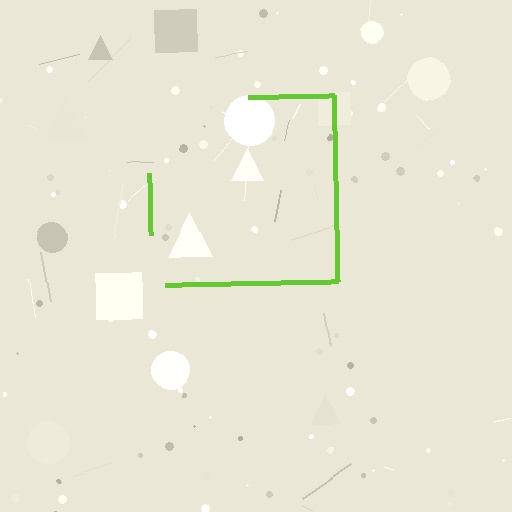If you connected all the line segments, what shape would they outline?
They would outline a square.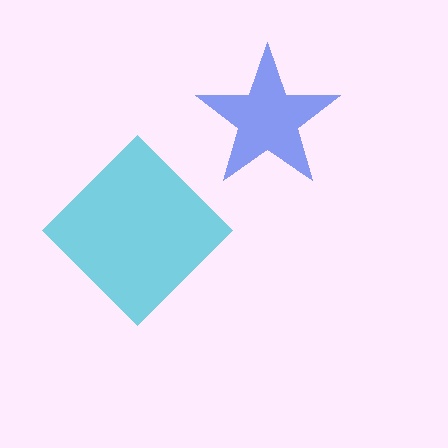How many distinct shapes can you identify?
There are 2 distinct shapes: a cyan diamond, a blue star.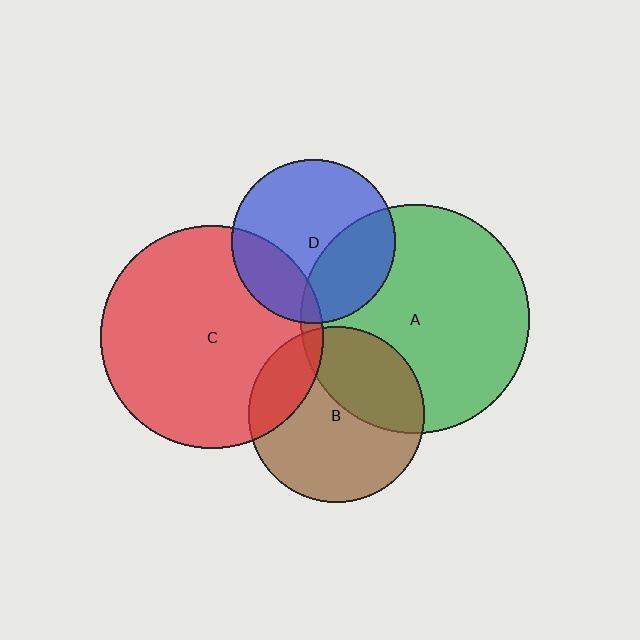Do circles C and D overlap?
Yes.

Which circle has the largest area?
Circle A (green).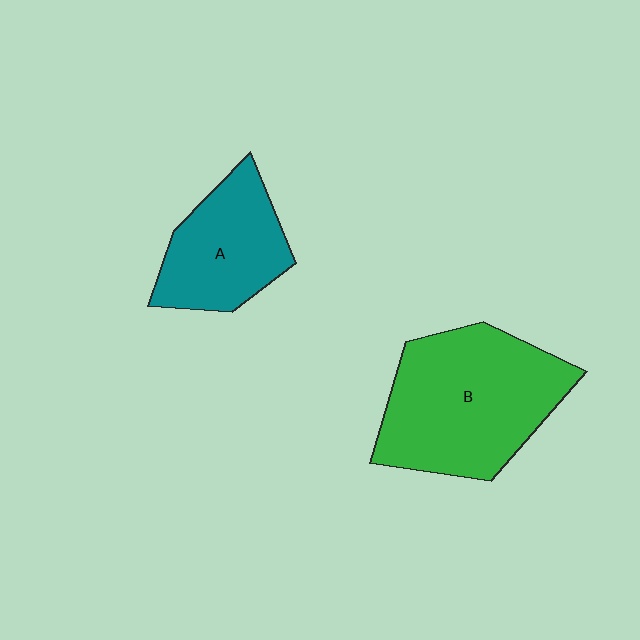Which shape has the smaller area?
Shape A (teal).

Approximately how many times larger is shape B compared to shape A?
Approximately 1.6 times.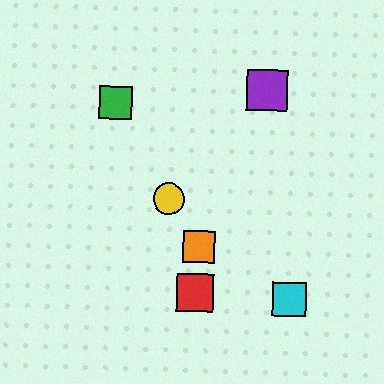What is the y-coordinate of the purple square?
The purple square is at y≈90.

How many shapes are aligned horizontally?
2 shapes (the blue square, the orange square) are aligned horizontally.